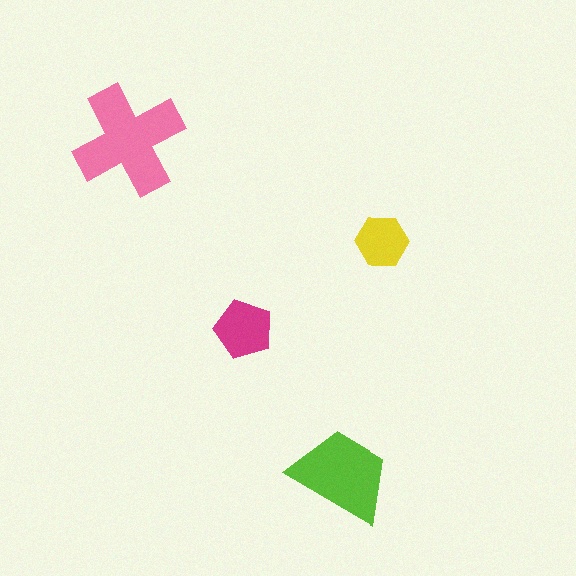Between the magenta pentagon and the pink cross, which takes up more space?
The pink cross.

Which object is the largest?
The pink cross.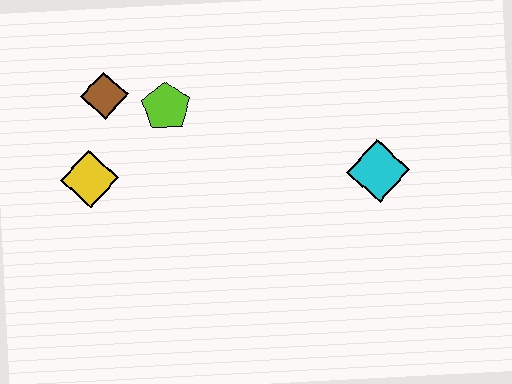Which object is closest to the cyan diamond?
The lime pentagon is closest to the cyan diamond.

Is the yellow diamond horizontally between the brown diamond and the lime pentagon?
No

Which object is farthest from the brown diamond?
The cyan diamond is farthest from the brown diamond.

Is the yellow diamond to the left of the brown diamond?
Yes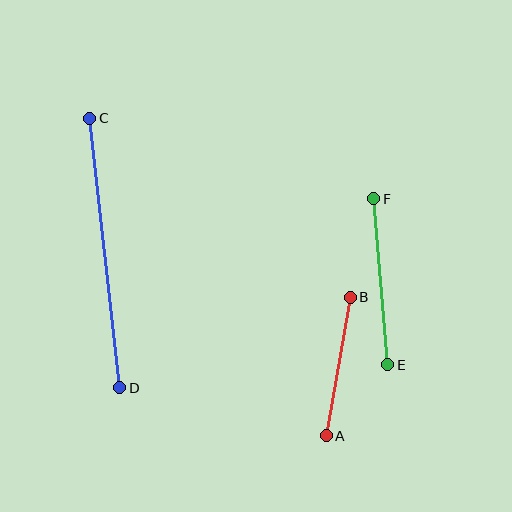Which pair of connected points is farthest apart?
Points C and D are farthest apart.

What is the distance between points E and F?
The distance is approximately 167 pixels.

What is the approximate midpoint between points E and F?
The midpoint is at approximately (381, 282) pixels.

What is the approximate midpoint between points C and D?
The midpoint is at approximately (105, 253) pixels.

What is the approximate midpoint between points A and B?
The midpoint is at approximately (338, 367) pixels.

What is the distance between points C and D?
The distance is approximately 271 pixels.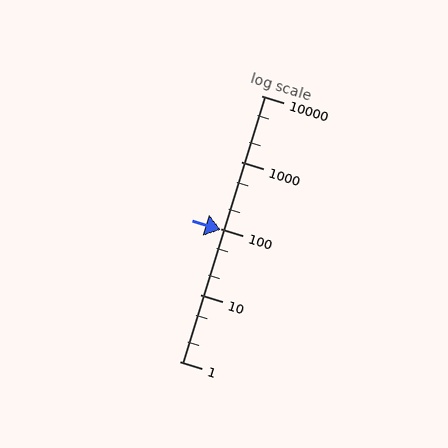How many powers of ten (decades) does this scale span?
The scale spans 4 decades, from 1 to 10000.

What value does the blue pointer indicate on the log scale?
The pointer indicates approximately 96.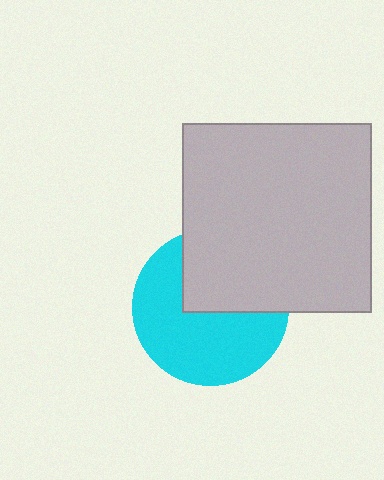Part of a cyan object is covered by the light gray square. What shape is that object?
It is a circle.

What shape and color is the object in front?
The object in front is a light gray square.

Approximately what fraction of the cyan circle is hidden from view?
Roughly 40% of the cyan circle is hidden behind the light gray square.